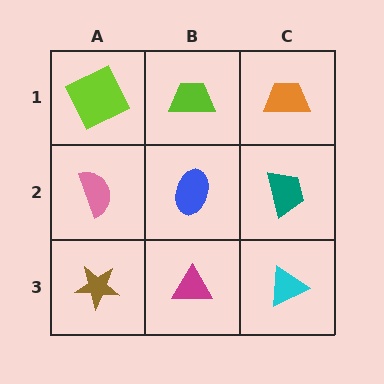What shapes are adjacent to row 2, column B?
A lime trapezoid (row 1, column B), a magenta triangle (row 3, column B), a pink semicircle (row 2, column A), a teal trapezoid (row 2, column C).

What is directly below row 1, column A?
A pink semicircle.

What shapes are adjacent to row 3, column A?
A pink semicircle (row 2, column A), a magenta triangle (row 3, column B).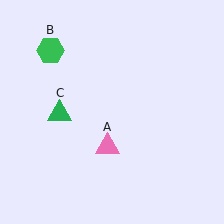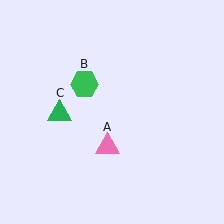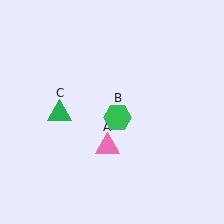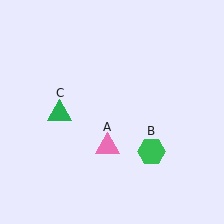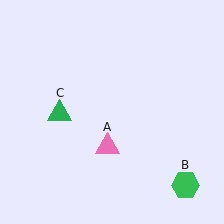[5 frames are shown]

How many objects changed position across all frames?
1 object changed position: green hexagon (object B).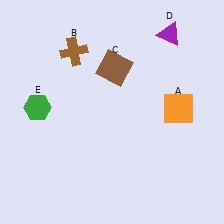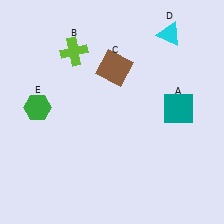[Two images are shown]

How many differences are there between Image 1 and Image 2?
There are 3 differences between the two images.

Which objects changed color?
A changed from orange to teal. B changed from brown to lime. D changed from purple to cyan.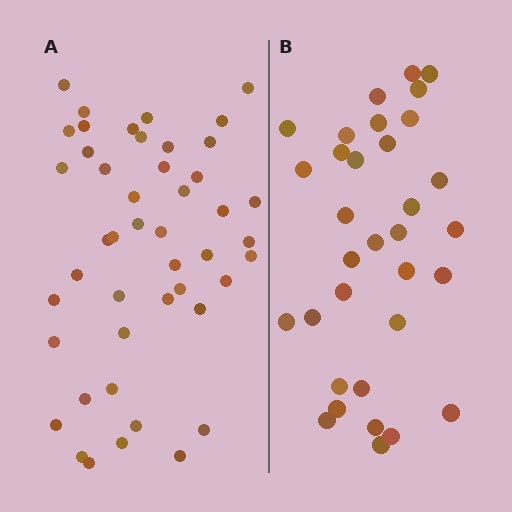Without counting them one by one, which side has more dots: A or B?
Region A (the left region) has more dots.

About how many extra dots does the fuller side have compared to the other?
Region A has approximately 15 more dots than region B.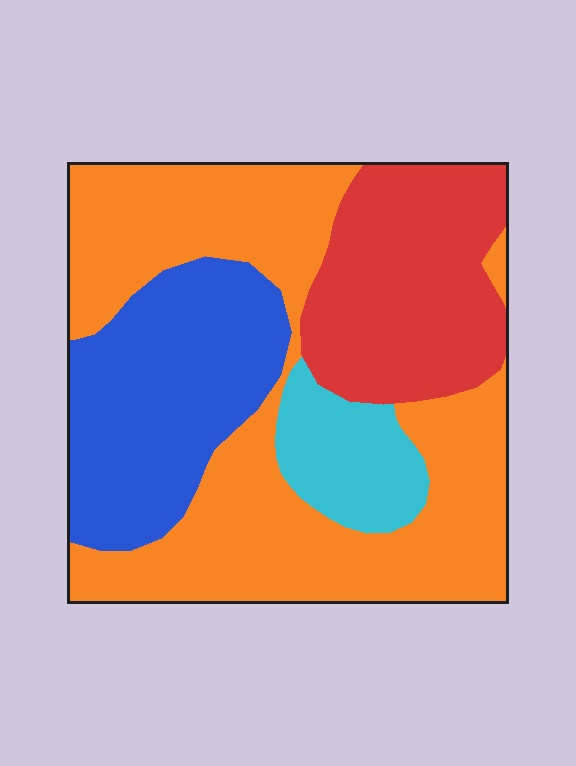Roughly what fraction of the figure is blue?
Blue takes up less than a quarter of the figure.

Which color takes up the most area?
Orange, at roughly 45%.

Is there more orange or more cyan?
Orange.